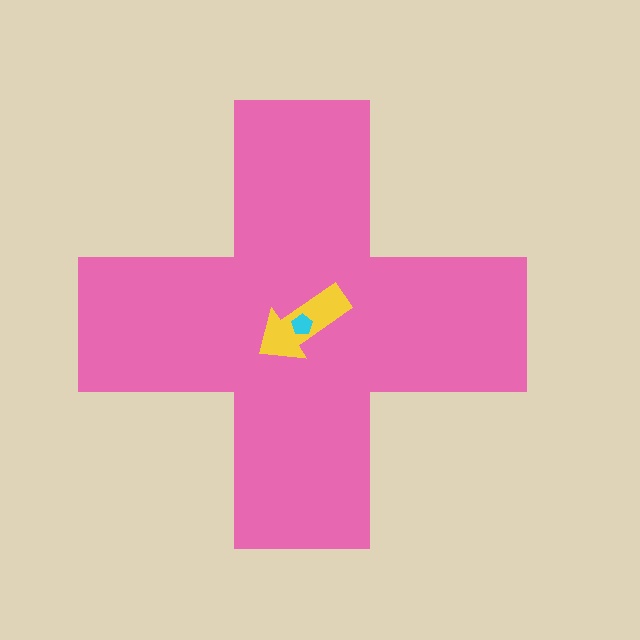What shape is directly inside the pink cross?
The yellow arrow.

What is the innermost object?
The cyan pentagon.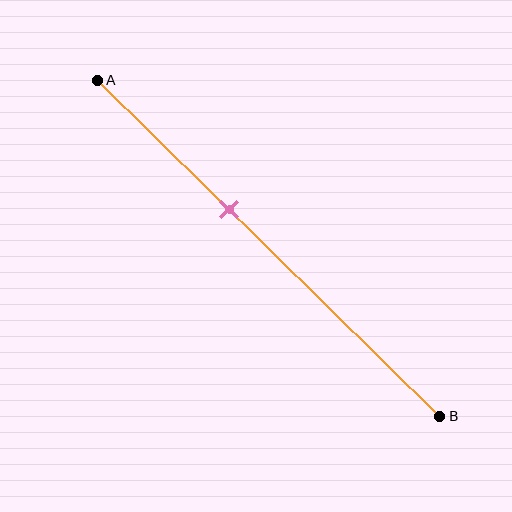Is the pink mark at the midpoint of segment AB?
No, the mark is at about 40% from A, not at the 50% midpoint.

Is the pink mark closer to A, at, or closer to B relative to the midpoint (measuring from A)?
The pink mark is closer to point A than the midpoint of segment AB.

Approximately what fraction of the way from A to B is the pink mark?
The pink mark is approximately 40% of the way from A to B.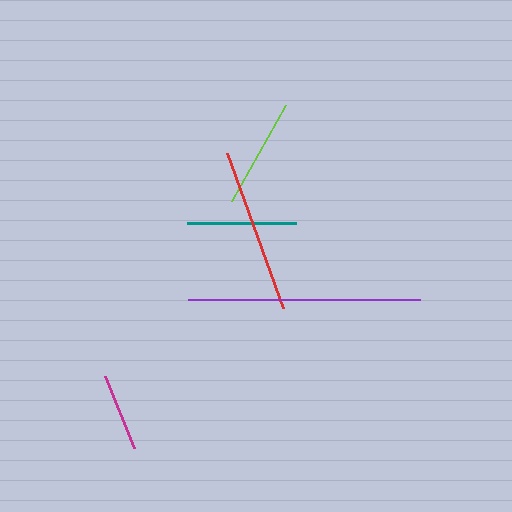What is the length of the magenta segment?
The magenta segment is approximately 77 pixels long.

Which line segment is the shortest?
The magenta line is the shortest at approximately 77 pixels.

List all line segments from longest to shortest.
From longest to shortest: purple, red, lime, teal, magenta.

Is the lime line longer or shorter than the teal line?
The lime line is longer than the teal line.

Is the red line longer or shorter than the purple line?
The purple line is longer than the red line.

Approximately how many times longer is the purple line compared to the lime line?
The purple line is approximately 2.1 times the length of the lime line.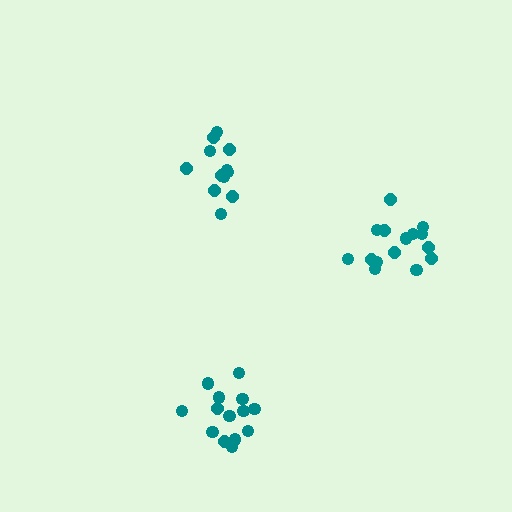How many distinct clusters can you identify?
There are 3 distinct clusters.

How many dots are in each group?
Group 1: 15 dots, Group 2: 12 dots, Group 3: 14 dots (41 total).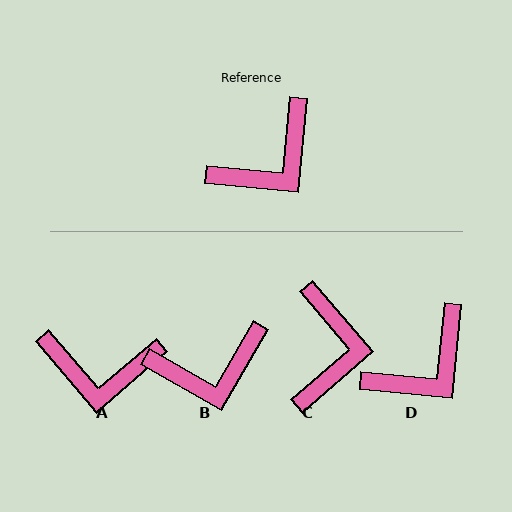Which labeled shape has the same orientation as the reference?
D.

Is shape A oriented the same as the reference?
No, it is off by about 44 degrees.